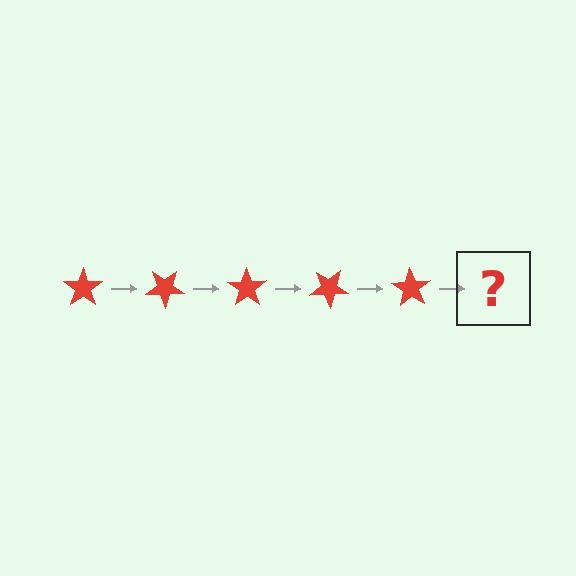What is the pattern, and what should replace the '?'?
The pattern is that the star rotates 35 degrees each step. The '?' should be a red star rotated 175 degrees.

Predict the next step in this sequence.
The next step is a red star rotated 175 degrees.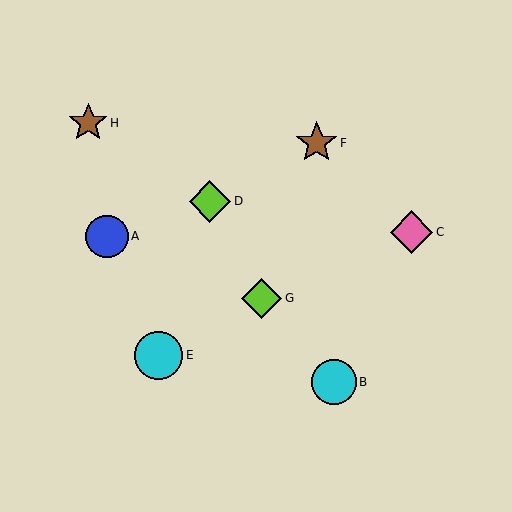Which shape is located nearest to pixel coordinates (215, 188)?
The lime diamond (labeled D) at (210, 201) is nearest to that location.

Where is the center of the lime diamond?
The center of the lime diamond is at (210, 201).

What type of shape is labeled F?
Shape F is a brown star.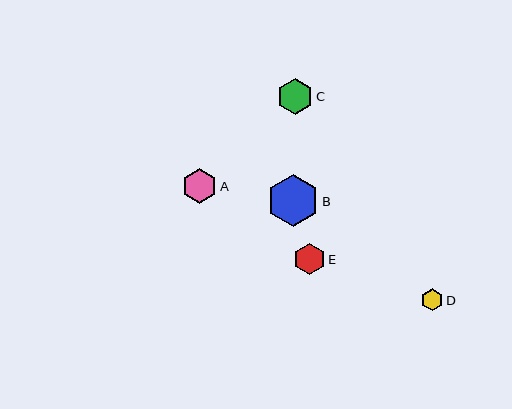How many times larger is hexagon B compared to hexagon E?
Hexagon B is approximately 1.6 times the size of hexagon E.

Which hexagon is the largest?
Hexagon B is the largest with a size of approximately 52 pixels.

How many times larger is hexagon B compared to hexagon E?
Hexagon B is approximately 1.6 times the size of hexagon E.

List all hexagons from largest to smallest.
From largest to smallest: B, C, A, E, D.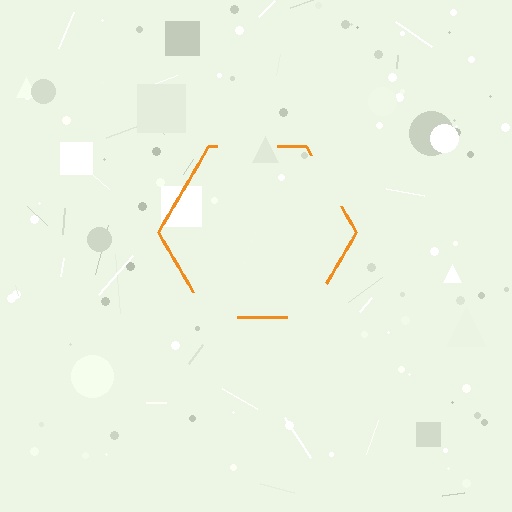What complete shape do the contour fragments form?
The contour fragments form a hexagon.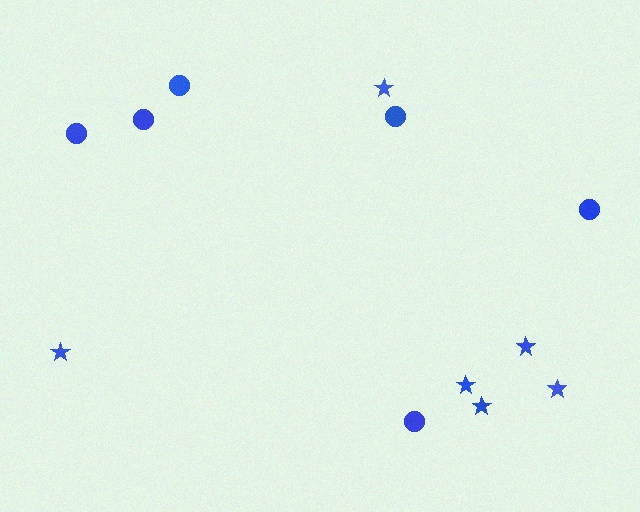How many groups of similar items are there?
There are 2 groups: one group of stars (6) and one group of circles (6).